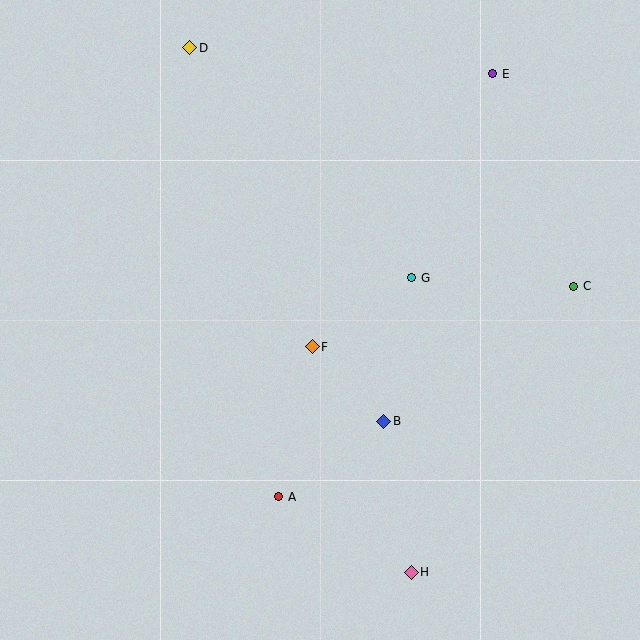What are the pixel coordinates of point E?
Point E is at (493, 74).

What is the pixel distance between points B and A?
The distance between B and A is 129 pixels.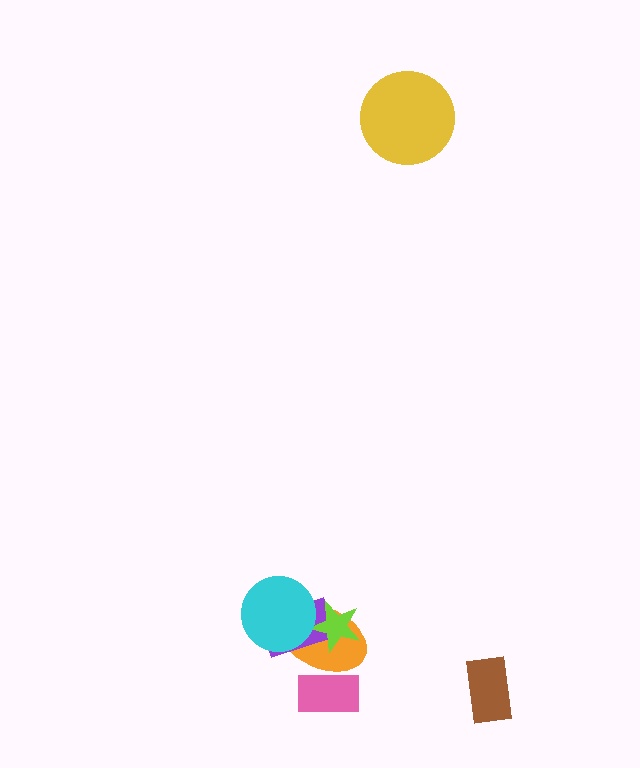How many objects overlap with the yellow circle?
0 objects overlap with the yellow circle.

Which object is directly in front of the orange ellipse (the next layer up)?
The purple rectangle is directly in front of the orange ellipse.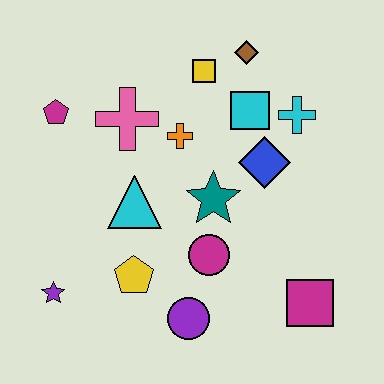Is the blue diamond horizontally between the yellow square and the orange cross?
No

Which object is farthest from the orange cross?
The magenta square is farthest from the orange cross.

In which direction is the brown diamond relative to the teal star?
The brown diamond is above the teal star.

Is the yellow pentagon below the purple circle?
No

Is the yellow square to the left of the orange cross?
No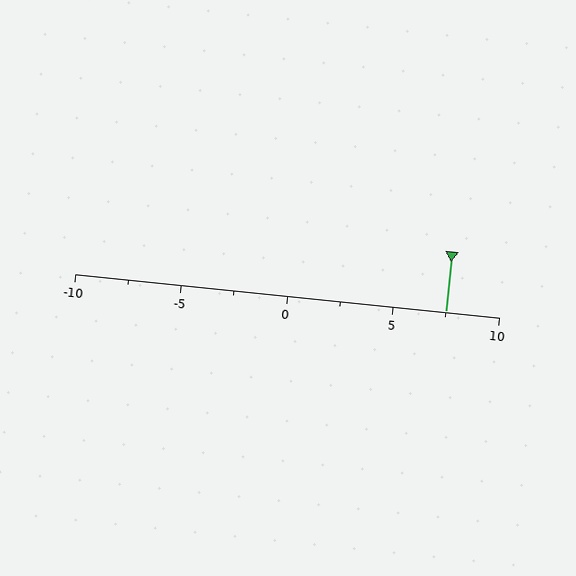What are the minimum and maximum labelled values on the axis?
The axis runs from -10 to 10.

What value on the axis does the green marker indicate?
The marker indicates approximately 7.5.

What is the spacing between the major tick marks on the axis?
The major ticks are spaced 5 apart.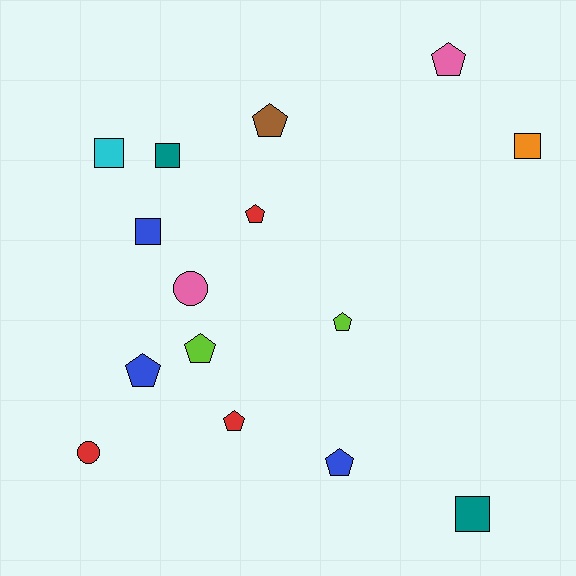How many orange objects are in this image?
There is 1 orange object.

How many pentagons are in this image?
There are 8 pentagons.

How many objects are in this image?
There are 15 objects.